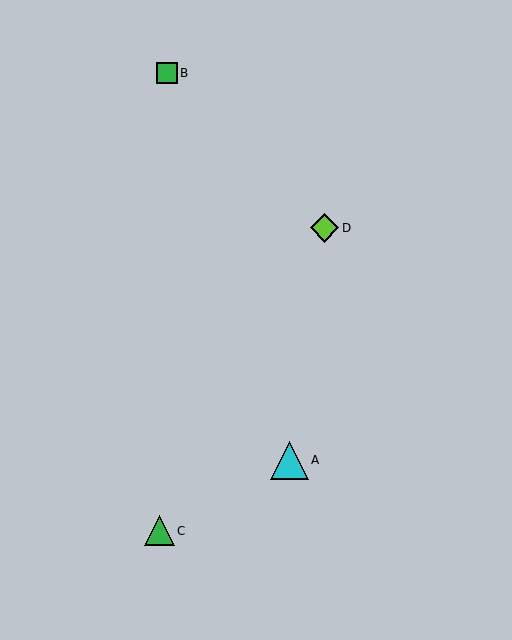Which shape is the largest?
The cyan triangle (labeled A) is the largest.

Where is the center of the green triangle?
The center of the green triangle is at (159, 531).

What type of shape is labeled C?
Shape C is a green triangle.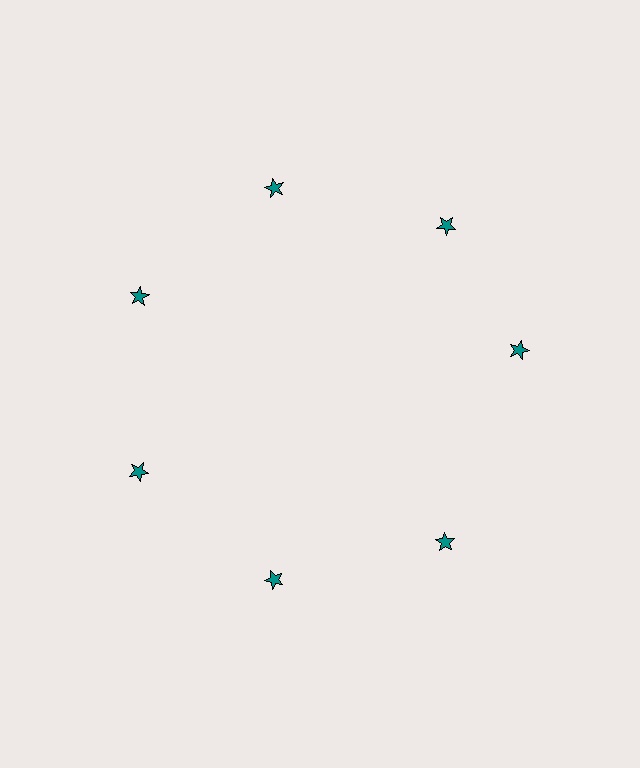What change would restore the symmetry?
The symmetry would be restored by rotating it back into even spacing with its neighbors so that all 7 stars sit at equal angles and equal distance from the center.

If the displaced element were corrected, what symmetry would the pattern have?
It would have 7-fold rotational symmetry — the pattern would map onto itself every 51 degrees.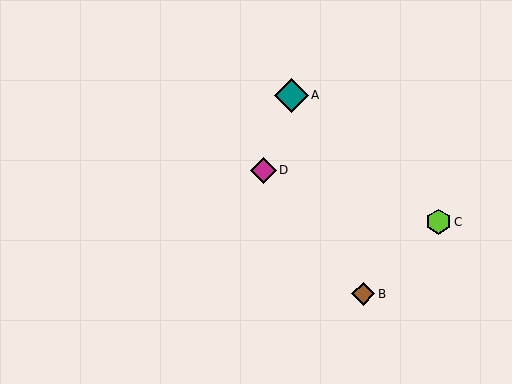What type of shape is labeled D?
Shape D is a magenta diamond.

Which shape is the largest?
The teal diamond (labeled A) is the largest.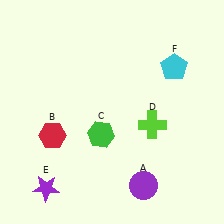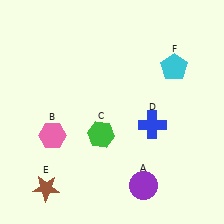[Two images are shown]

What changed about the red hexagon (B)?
In Image 1, B is red. In Image 2, it changed to pink.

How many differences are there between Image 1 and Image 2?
There are 3 differences between the two images.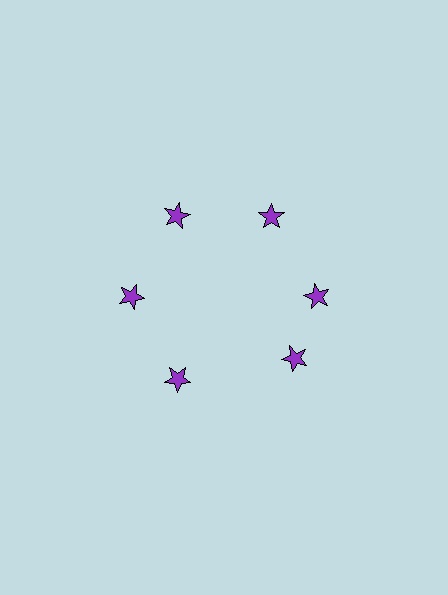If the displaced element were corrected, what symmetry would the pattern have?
It would have 6-fold rotational symmetry — the pattern would map onto itself every 60 degrees.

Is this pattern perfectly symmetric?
No. The 6 purple stars are arranged in a ring, but one element near the 5 o'clock position is rotated out of alignment along the ring, breaking the 6-fold rotational symmetry.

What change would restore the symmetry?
The symmetry would be restored by rotating it back into even spacing with its neighbors so that all 6 stars sit at equal angles and equal distance from the center.